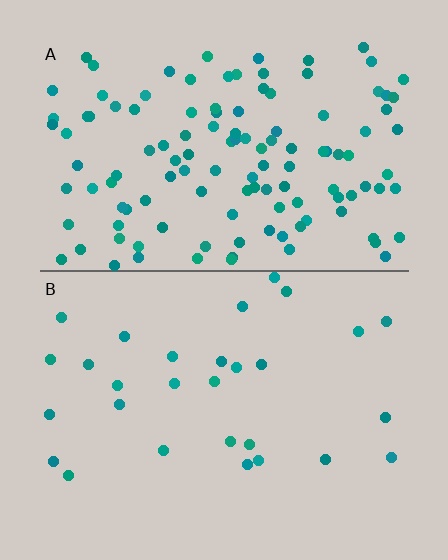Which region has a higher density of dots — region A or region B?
A (the top).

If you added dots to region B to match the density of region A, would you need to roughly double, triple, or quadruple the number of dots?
Approximately quadruple.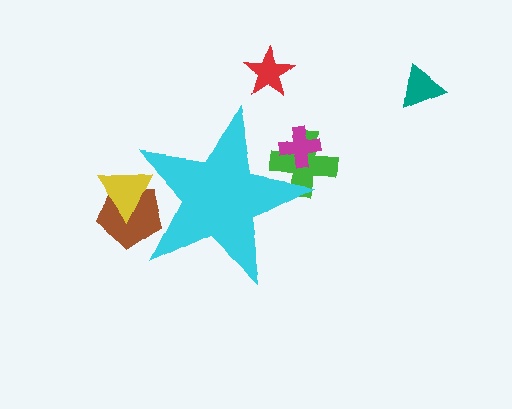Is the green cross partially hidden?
Yes, the green cross is partially hidden behind the cyan star.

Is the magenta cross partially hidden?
Yes, the magenta cross is partially hidden behind the cyan star.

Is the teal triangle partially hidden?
No, the teal triangle is fully visible.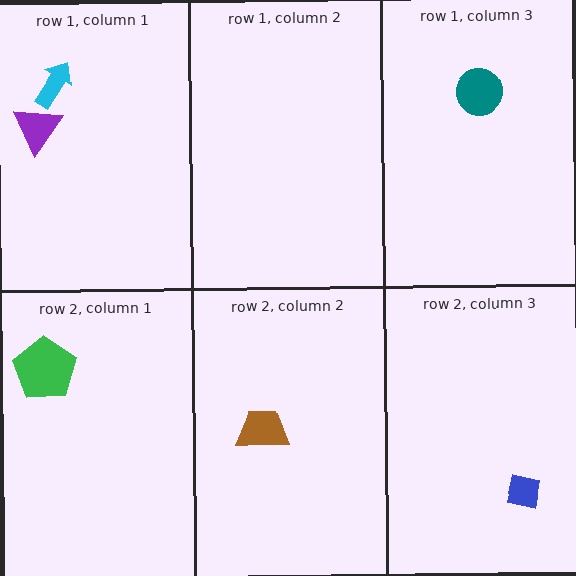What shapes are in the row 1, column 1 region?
The cyan arrow, the purple triangle.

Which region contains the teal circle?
The row 1, column 3 region.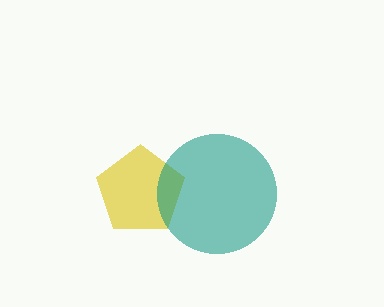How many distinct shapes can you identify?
There are 2 distinct shapes: a yellow pentagon, a teal circle.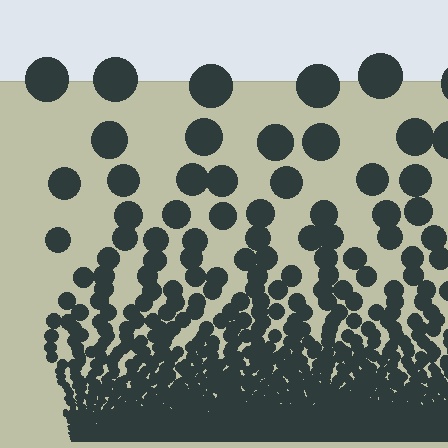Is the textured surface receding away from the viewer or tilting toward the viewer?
The surface appears to tilt toward the viewer. Texture elements get larger and sparser toward the top.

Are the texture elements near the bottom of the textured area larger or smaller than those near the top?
Smaller. The gradient is inverted — elements near the bottom are smaller and denser.